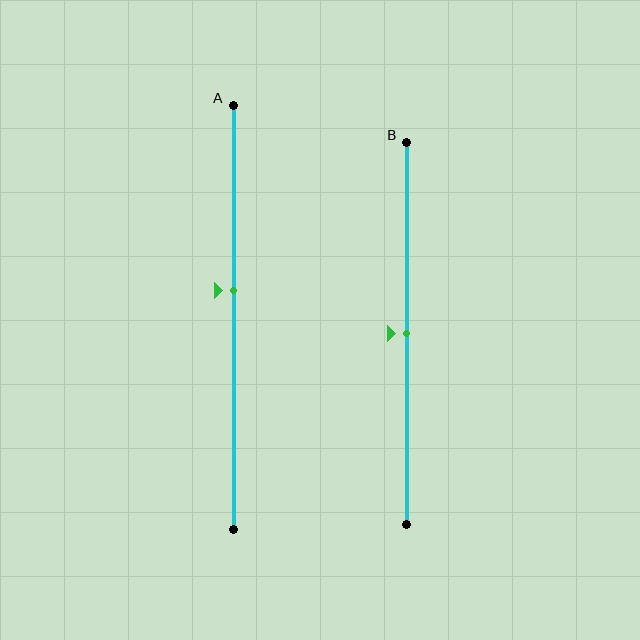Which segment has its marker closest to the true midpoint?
Segment B has its marker closest to the true midpoint.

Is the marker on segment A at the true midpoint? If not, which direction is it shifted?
No, the marker on segment A is shifted upward by about 6% of the segment length.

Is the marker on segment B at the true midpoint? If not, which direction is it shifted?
Yes, the marker on segment B is at the true midpoint.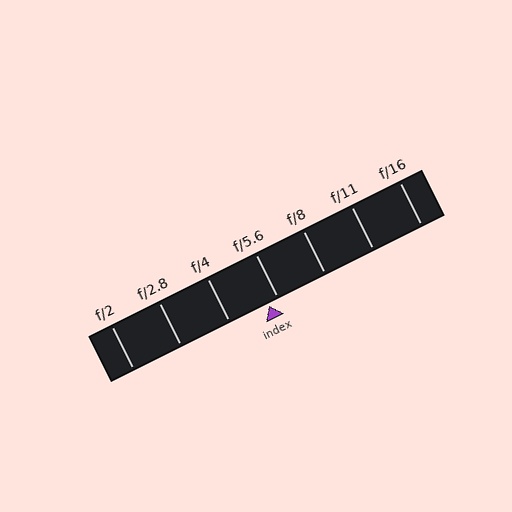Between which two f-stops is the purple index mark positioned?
The index mark is between f/4 and f/5.6.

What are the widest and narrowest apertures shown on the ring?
The widest aperture shown is f/2 and the narrowest is f/16.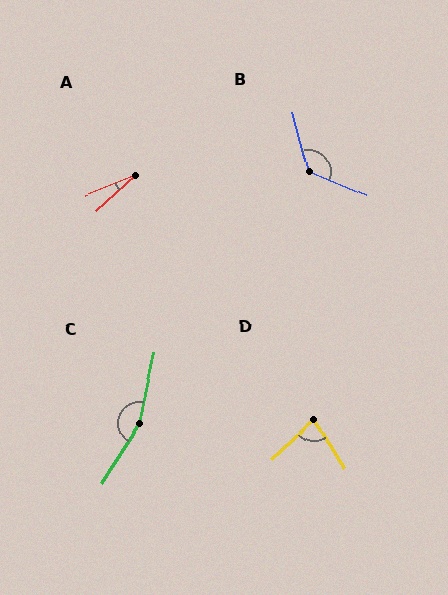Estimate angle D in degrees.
Approximately 79 degrees.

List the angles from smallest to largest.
A (20°), D (79°), B (127°), C (160°).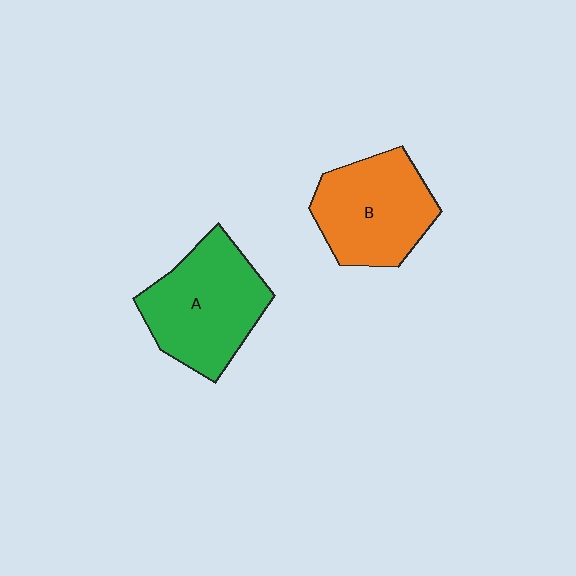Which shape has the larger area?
Shape A (green).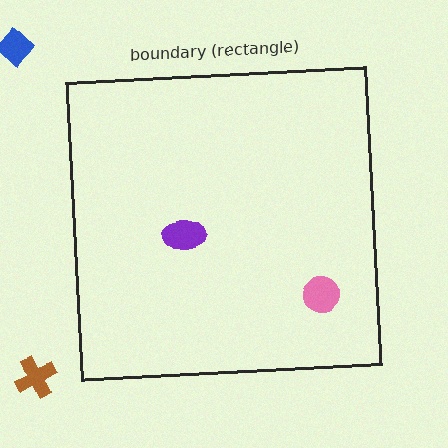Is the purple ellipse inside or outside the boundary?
Inside.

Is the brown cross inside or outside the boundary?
Outside.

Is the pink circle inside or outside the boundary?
Inside.